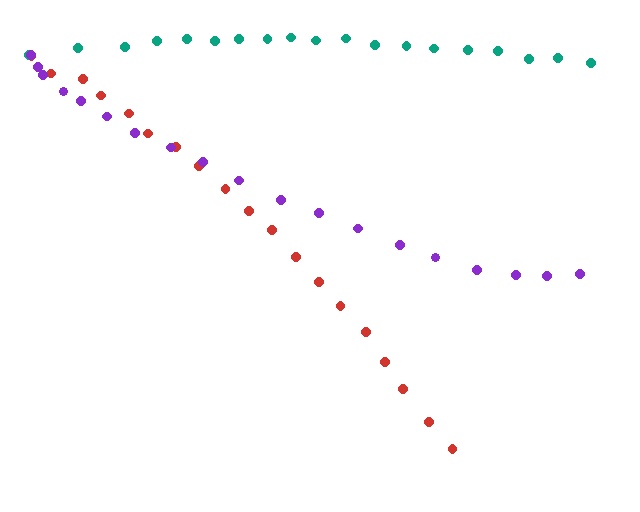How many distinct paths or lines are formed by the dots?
There are 3 distinct paths.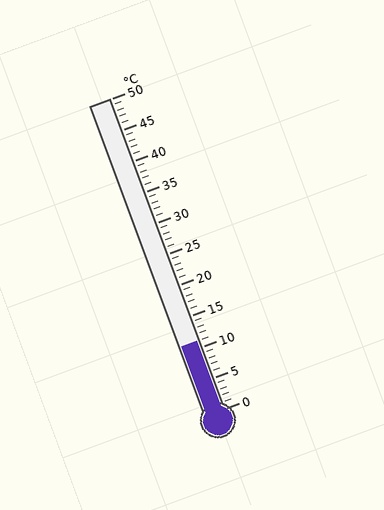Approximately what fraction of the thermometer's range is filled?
The thermometer is filled to approximately 20% of its range.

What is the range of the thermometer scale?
The thermometer scale ranges from 0°C to 50°C.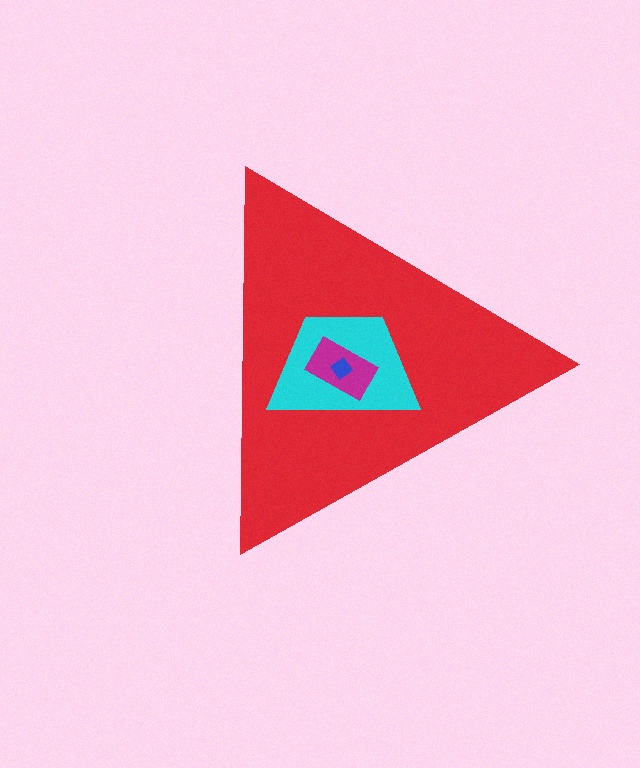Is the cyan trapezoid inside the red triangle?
Yes.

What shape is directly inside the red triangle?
The cyan trapezoid.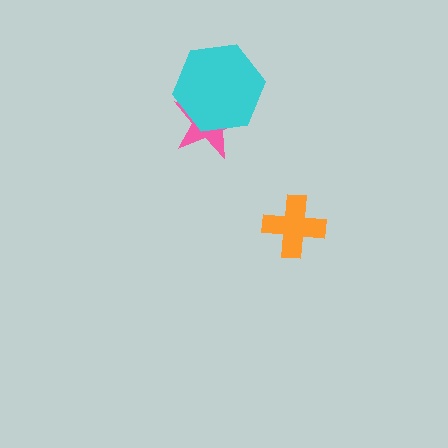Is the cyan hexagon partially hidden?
No, no other shape covers it.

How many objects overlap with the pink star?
1 object overlaps with the pink star.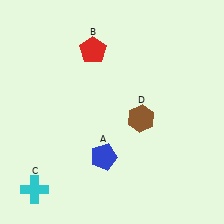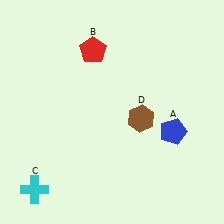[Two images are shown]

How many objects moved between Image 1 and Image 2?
1 object moved between the two images.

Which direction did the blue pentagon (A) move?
The blue pentagon (A) moved right.